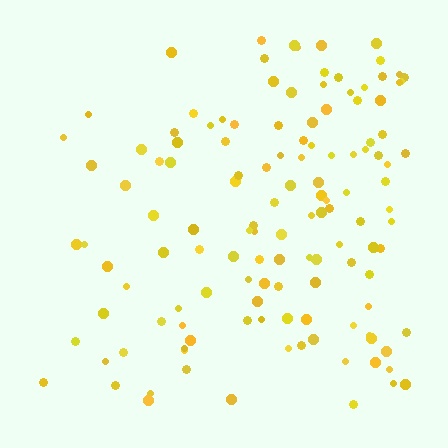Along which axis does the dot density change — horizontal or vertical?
Horizontal.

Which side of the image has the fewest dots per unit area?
The left.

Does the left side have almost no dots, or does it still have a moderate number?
Still a moderate number, just noticeably fewer than the right.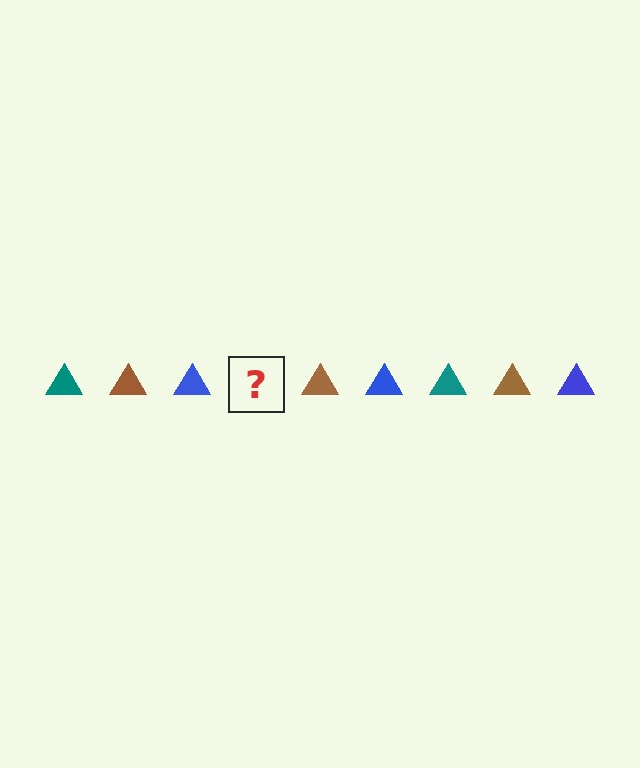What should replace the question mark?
The question mark should be replaced with a teal triangle.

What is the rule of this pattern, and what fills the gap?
The rule is that the pattern cycles through teal, brown, blue triangles. The gap should be filled with a teal triangle.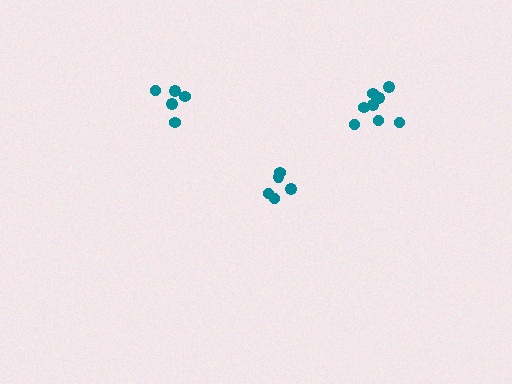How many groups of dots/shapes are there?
There are 3 groups.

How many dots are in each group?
Group 1: 5 dots, Group 2: 8 dots, Group 3: 5 dots (18 total).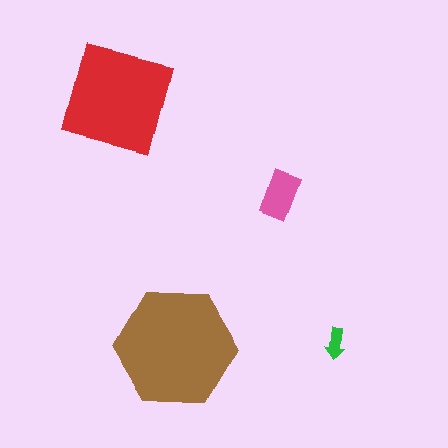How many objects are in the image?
There are 4 objects in the image.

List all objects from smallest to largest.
The green arrow, the pink rectangle, the red square, the brown hexagon.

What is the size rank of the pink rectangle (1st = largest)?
3rd.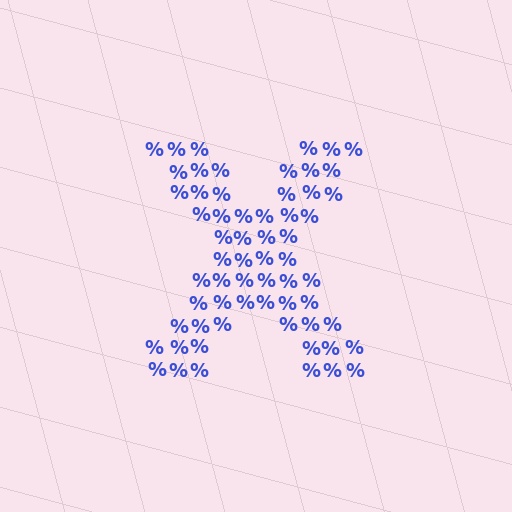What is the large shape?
The large shape is the letter X.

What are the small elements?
The small elements are percent signs.